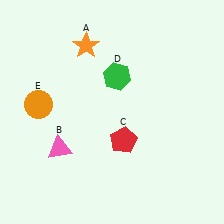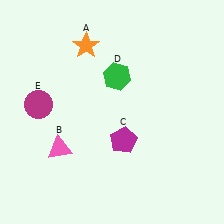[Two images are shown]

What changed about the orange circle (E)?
In Image 1, E is orange. In Image 2, it changed to magenta.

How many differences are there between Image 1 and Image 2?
There are 2 differences between the two images.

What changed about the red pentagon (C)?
In Image 1, C is red. In Image 2, it changed to magenta.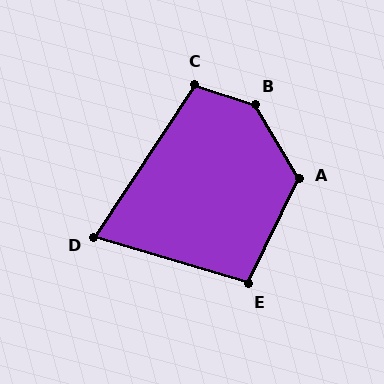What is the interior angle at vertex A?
Approximately 124 degrees (obtuse).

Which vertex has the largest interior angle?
B, at approximately 139 degrees.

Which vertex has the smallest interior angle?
D, at approximately 73 degrees.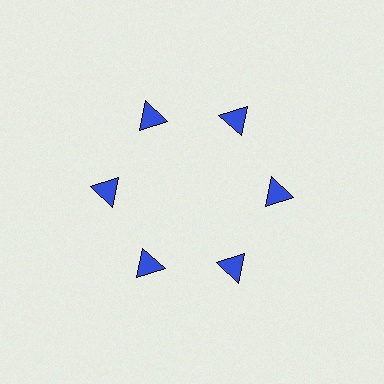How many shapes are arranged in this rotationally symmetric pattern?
There are 6 shapes, arranged in 6 groups of 1.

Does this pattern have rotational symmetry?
Yes, this pattern has 6-fold rotational symmetry. It looks the same after rotating 60 degrees around the center.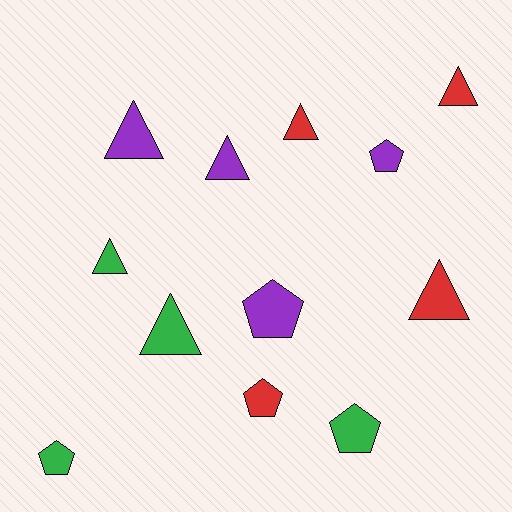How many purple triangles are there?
There are 2 purple triangles.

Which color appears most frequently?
Green, with 4 objects.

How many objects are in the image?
There are 12 objects.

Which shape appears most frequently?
Triangle, with 7 objects.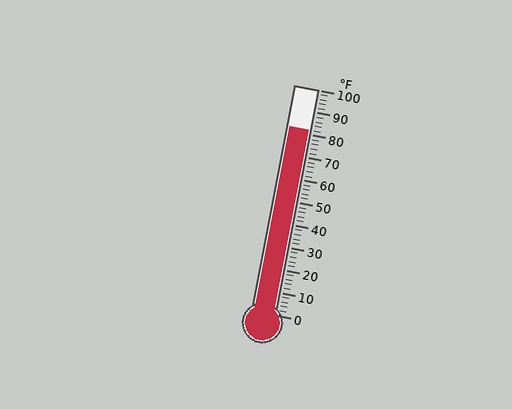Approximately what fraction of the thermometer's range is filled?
The thermometer is filled to approximately 80% of its range.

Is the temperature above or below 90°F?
The temperature is below 90°F.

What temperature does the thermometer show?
The thermometer shows approximately 82°F.